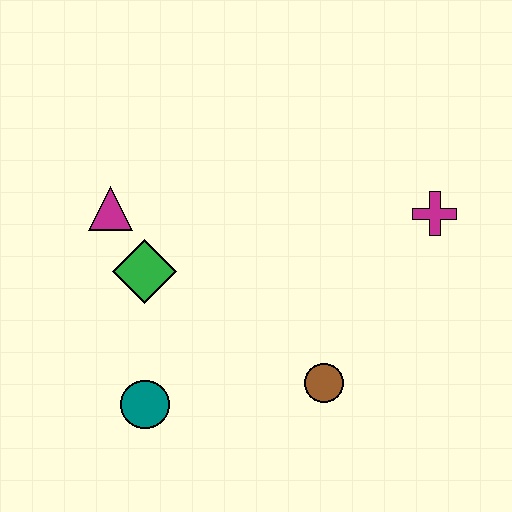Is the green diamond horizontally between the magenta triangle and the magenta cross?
Yes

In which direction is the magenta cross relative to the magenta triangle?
The magenta cross is to the right of the magenta triangle.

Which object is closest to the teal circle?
The green diamond is closest to the teal circle.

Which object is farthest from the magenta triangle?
The magenta cross is farthest from the magenta triangle.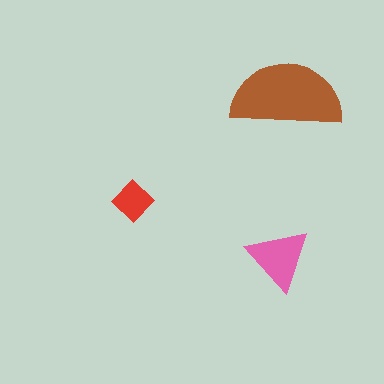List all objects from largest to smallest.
The brown semicircle, the pink triangle, the red diamond.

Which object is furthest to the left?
The red diamond is leftmost.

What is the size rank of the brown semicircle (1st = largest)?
1st.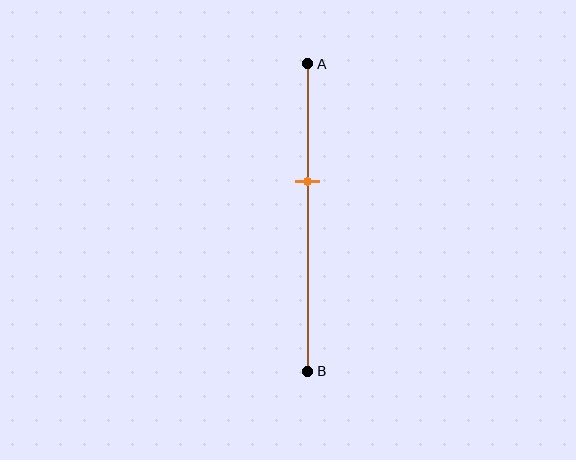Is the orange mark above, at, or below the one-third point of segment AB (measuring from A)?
The orange mark is below the one-third point of segment AB.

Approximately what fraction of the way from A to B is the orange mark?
The orange mark is approximately 40% of the way from A to B.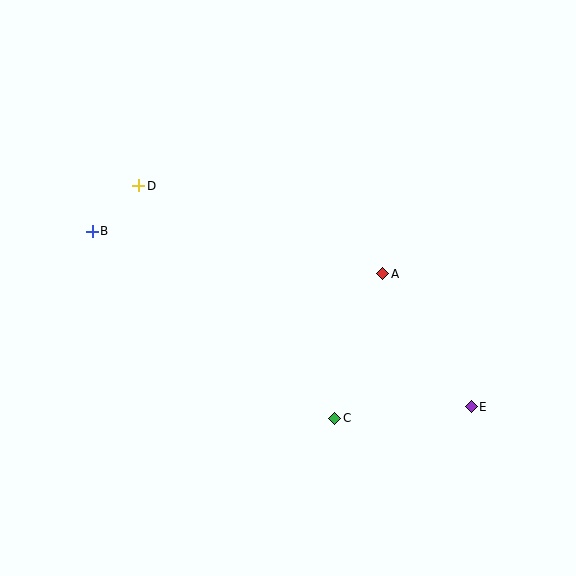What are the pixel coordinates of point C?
Point C is at (335, 418).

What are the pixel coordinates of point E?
Point E is at (471, 407).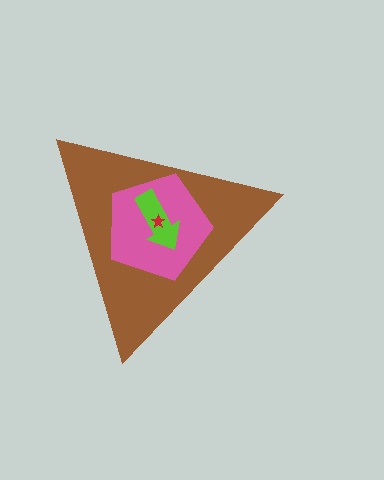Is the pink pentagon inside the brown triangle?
Yes.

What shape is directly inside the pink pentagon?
The lime arrow.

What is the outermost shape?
The brown triangle.